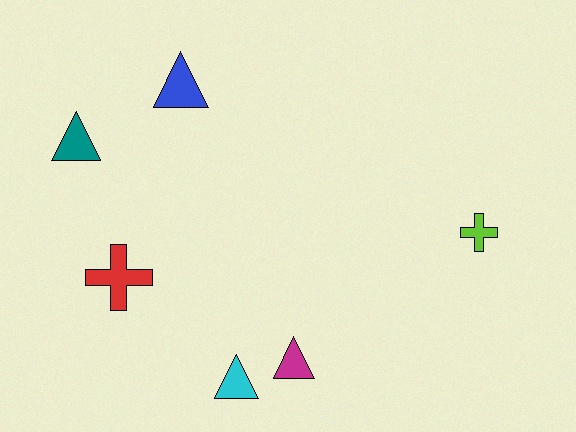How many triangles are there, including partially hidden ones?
There are 4 triangles.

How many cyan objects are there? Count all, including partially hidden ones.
There is 1 cyan object.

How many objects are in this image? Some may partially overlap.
There are 6 objects.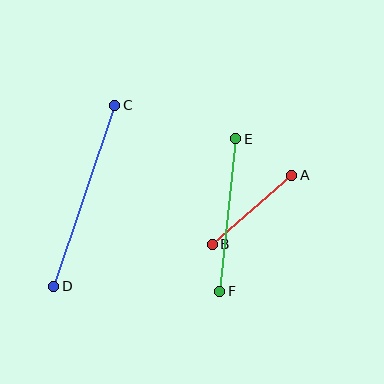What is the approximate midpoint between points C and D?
The midpoint is at approximately (84, 196) pixels.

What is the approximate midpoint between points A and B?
The midpoint is at approximately (252, 210) pixels.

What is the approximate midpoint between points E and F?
The midpoint is at approximately (228, 215) pixels.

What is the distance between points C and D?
The distance is approximately 191 pixels.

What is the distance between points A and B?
The distance is approximately 105 pixels.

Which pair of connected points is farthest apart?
Points C and D are farthest apart.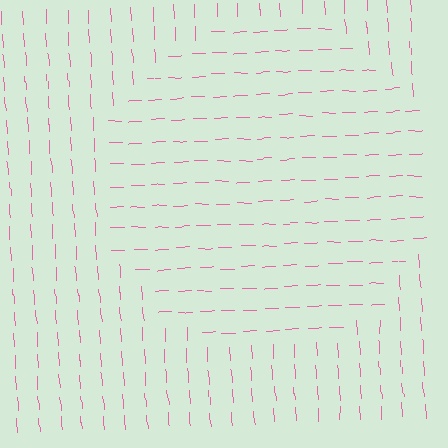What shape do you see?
I see a circle.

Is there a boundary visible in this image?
Yes, there is a texture boundary formed by a change in line orientation.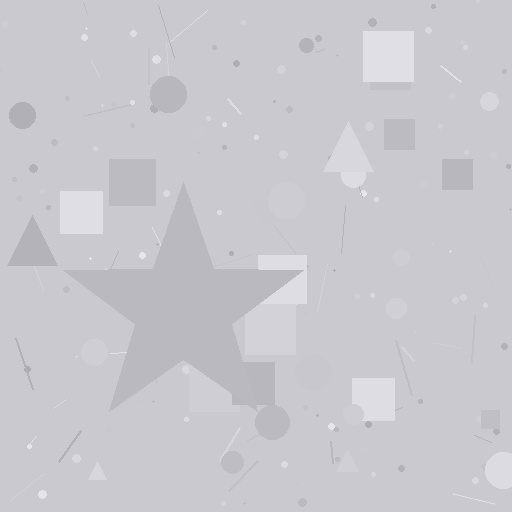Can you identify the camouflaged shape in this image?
The camouflaged shape is a star.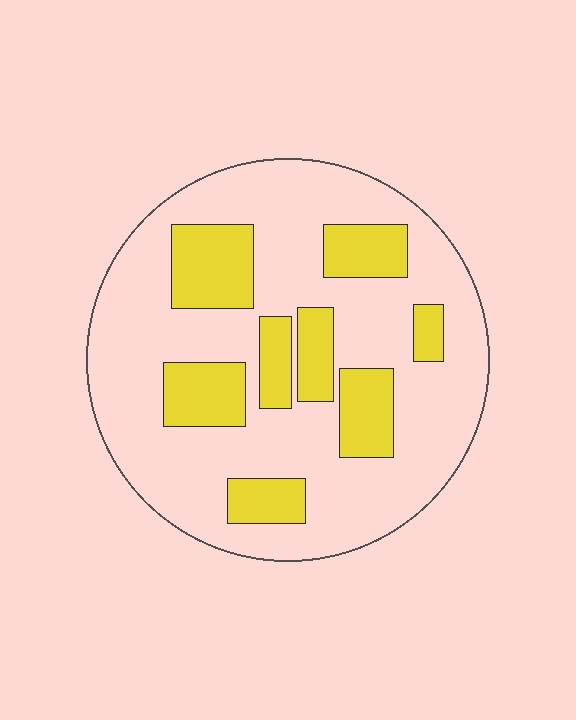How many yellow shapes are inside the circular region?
8.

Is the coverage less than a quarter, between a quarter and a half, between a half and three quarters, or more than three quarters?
Between a quarter and a half.